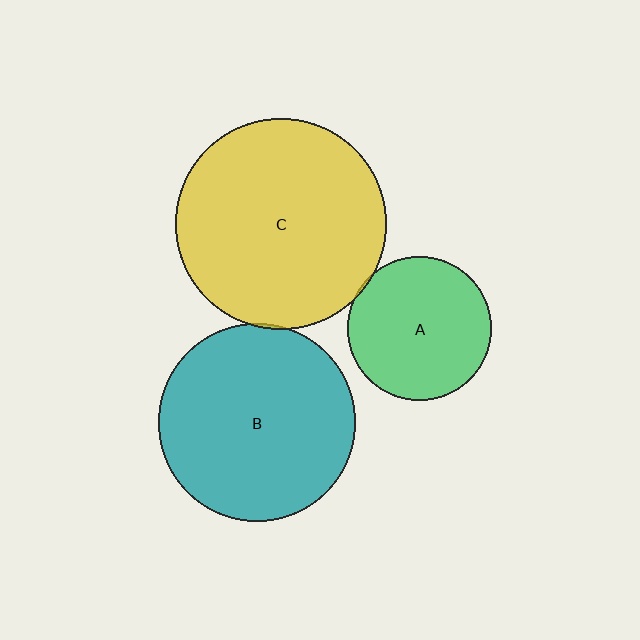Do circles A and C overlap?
Yes.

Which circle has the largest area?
Circle C (yellow).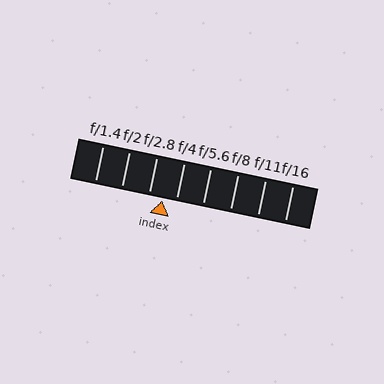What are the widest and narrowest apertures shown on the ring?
The widest aperture shown is f/1.4 and the narrowest is f/16.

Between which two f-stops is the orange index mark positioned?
The index mark is between f/2.8 and f/4.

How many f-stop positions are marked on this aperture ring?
There are 8 f-stop positions marked.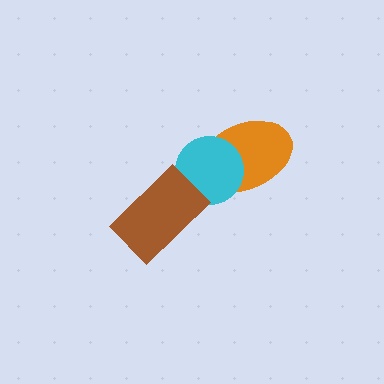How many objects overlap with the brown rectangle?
1 object overlaps with the brown rectangle.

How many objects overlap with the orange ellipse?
1 object overlaps with the orange ellipse.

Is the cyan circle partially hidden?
Yes, it is partially covered by another shape.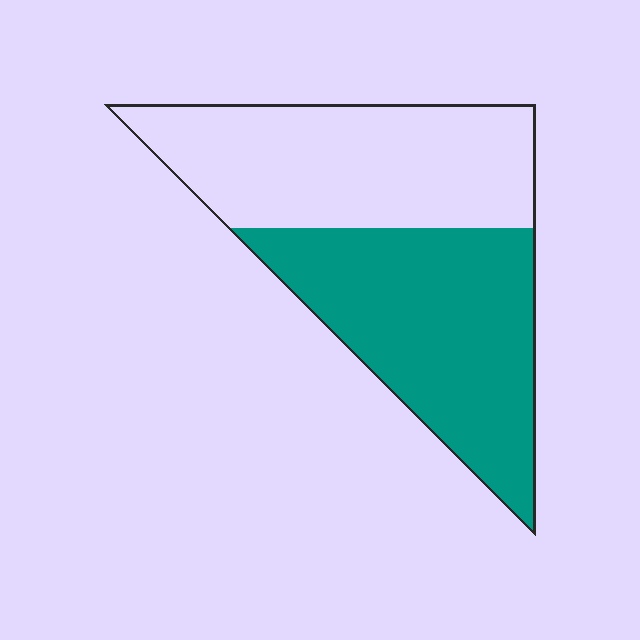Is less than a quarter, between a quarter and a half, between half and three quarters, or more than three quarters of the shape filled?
Between half and three quarters.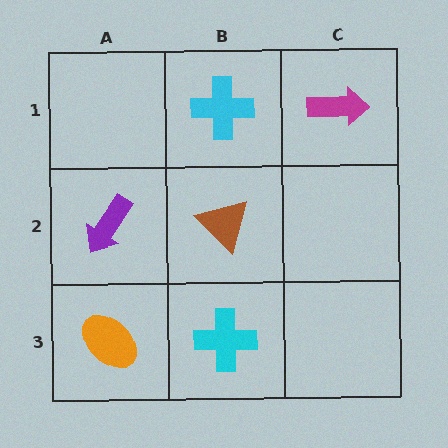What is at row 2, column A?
A purple arrow.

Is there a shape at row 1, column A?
No, that cell is empty.